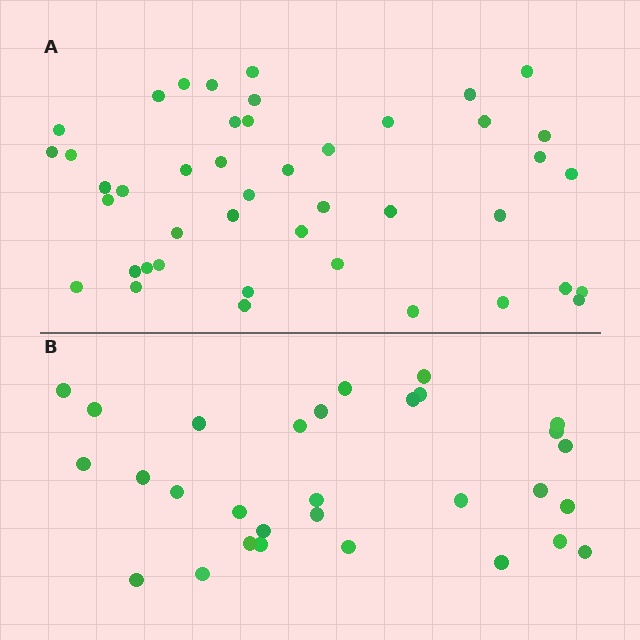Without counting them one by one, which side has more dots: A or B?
Region A (the top region) has more dots.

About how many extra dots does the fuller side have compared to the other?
Region A has approximately 15 more dots than region B.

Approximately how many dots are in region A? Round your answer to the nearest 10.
About 40 dots. (The exact count is 44, which rounds to 40.)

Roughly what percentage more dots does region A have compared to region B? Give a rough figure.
About 45% more.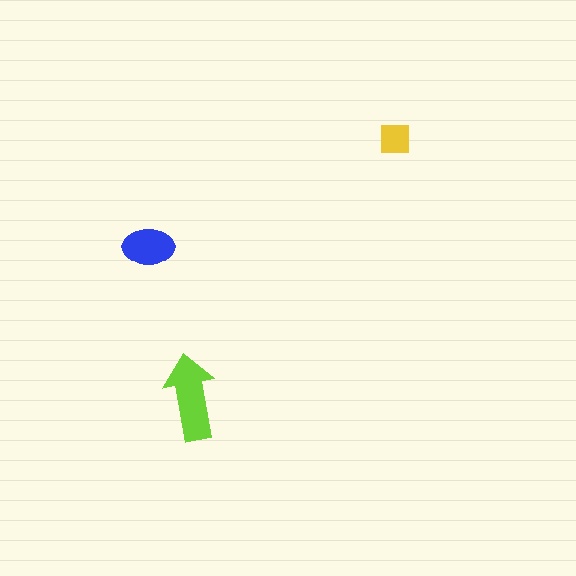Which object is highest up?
The yellow square is topmost.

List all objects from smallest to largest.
The yellow square, the blue ellipse, the lime arrow.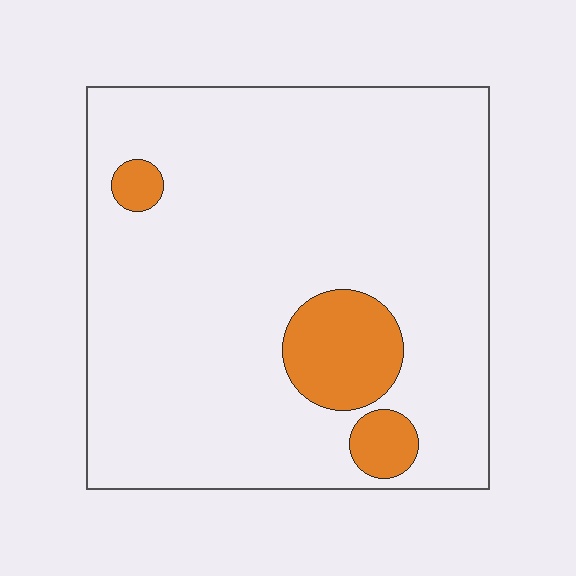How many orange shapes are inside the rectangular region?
3.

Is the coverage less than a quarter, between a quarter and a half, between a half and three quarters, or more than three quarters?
Less than a quarter.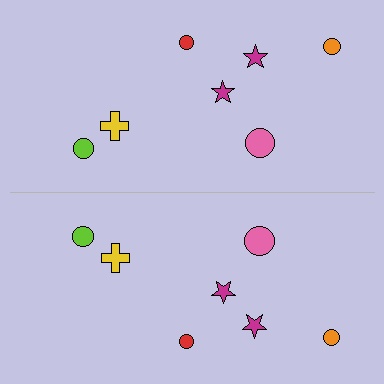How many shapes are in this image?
There are 14 shapes in this image.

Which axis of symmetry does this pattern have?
The pattern has a horizontal axis of symmetry running through the center of the image.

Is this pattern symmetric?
Yes, this pattern has bilateral (reflection) symmetry.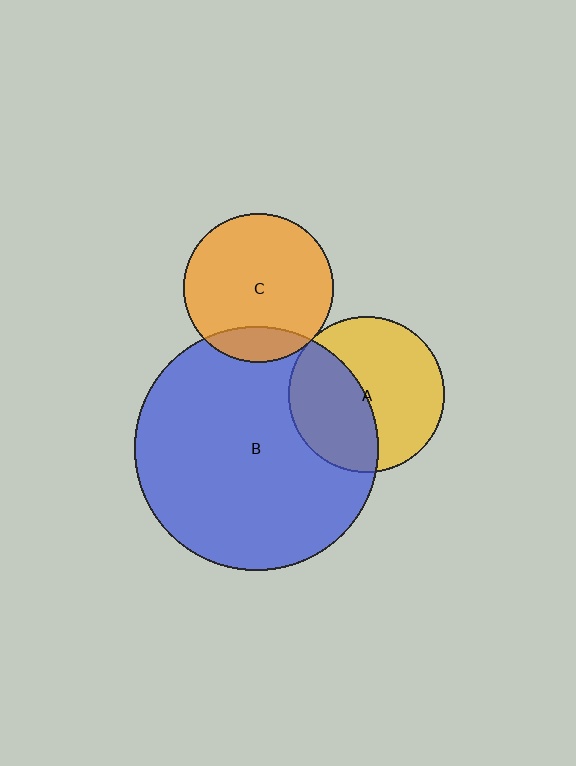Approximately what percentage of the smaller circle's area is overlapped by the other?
Approximately 40%.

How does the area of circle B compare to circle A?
Approximately 2.4 times.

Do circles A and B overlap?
Yes.